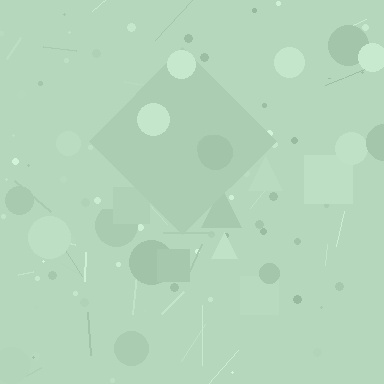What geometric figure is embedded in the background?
A diamond is embedded in the background.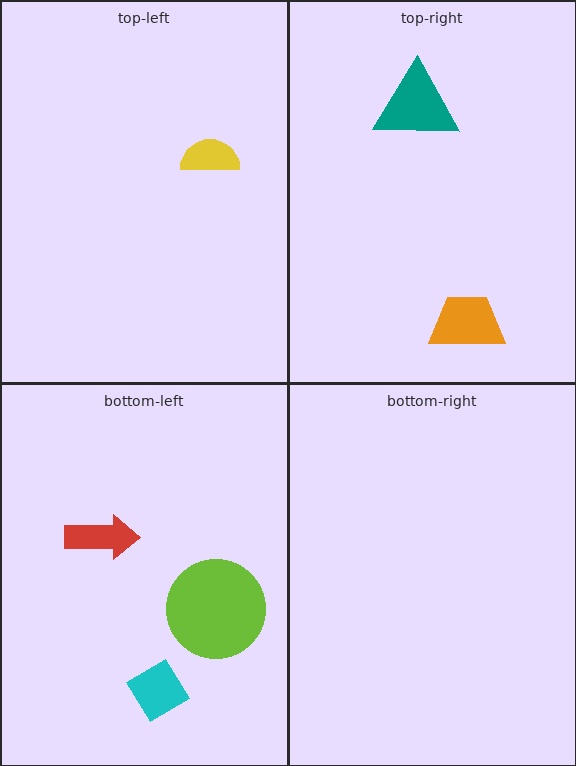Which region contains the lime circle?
The bottom-left region.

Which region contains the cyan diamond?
The bottom-left region.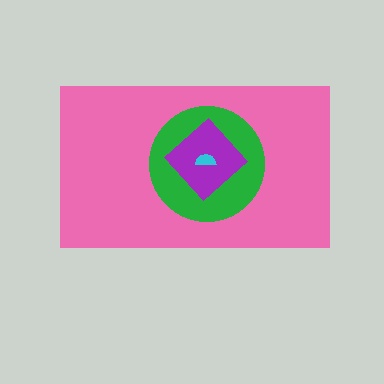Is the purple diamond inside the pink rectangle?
Yes.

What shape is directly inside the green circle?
The purple diamond.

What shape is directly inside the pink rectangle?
The green circle.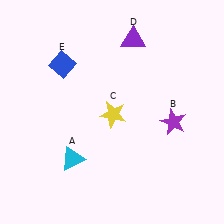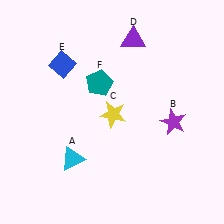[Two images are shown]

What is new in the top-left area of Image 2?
A teal pentagon (F) was added in the top-left area of Image 2.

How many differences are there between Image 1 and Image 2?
There is 1 difference between the two images.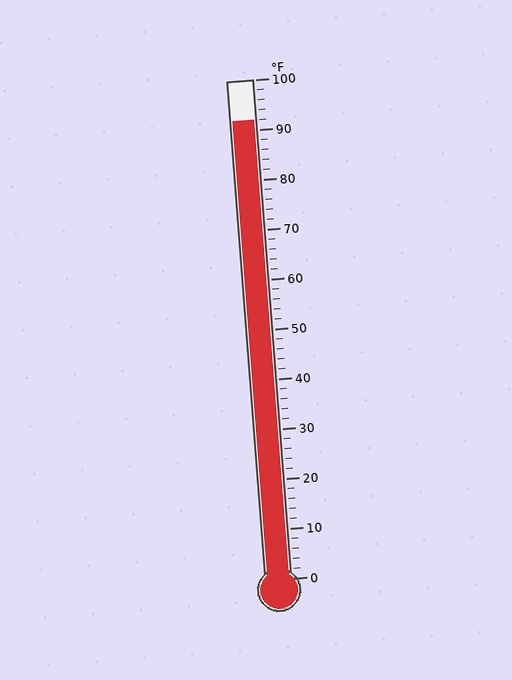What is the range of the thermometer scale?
The thermometer scale ranges from 0°F to 100°F.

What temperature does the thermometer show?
The thermometer shows approximately 92°F.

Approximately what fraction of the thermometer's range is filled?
The thermometer is filled to approximately 90% of its range.